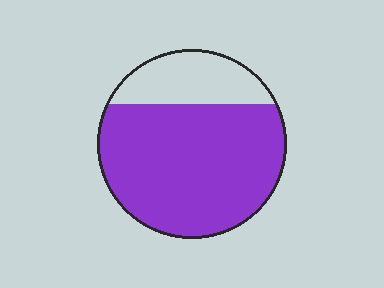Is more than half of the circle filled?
Yes.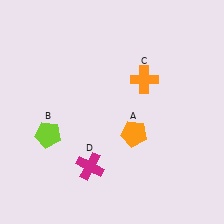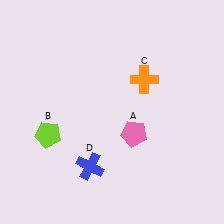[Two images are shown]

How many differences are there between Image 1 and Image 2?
There are 2 differences between the two images.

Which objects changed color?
A changed from orange to pink. D changed from magenta to blue.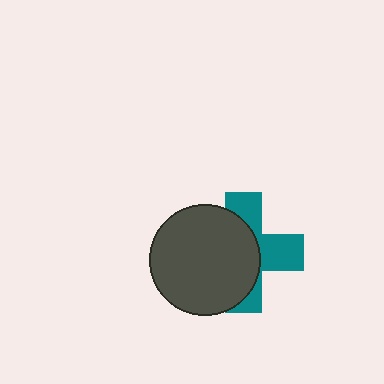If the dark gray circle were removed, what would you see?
You would see the complete teal cross.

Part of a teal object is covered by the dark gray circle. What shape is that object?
It is a cross.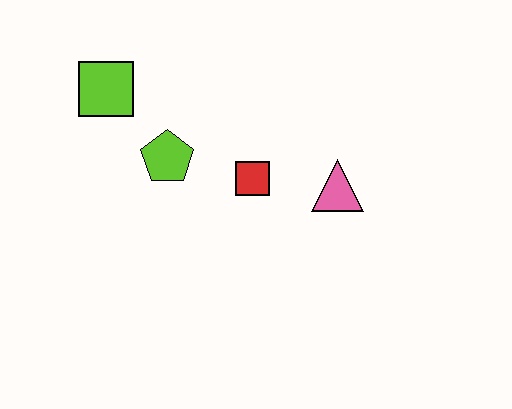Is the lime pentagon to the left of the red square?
Yes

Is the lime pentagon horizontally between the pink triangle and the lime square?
Yes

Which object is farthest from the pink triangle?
The lime square is farthest from the pink triangle.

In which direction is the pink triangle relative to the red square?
The pink triangle is to the right of the red square.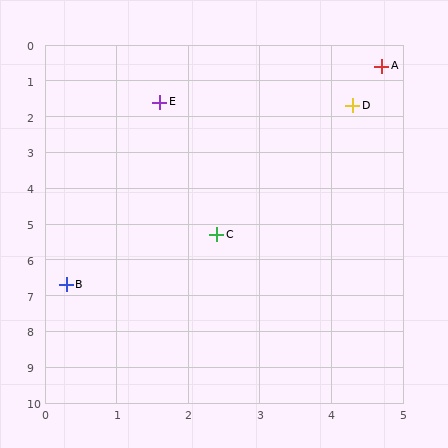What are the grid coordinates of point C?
Point C is at approximately (2.4, 5.3).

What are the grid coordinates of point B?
Point B is at approximately (0.3, 6.7).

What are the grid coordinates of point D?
Point D is at approximately (4.3, 1.7).